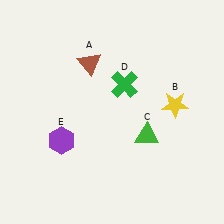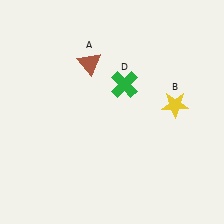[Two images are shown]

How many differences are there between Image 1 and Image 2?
There are 2 differences between the two images.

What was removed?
The green triangle (C), the purple hexagon (E) were removed in Image 2.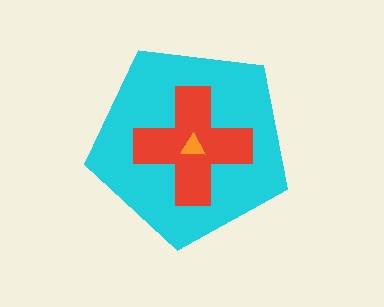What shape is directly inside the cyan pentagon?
The red cross.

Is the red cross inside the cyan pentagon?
Yes.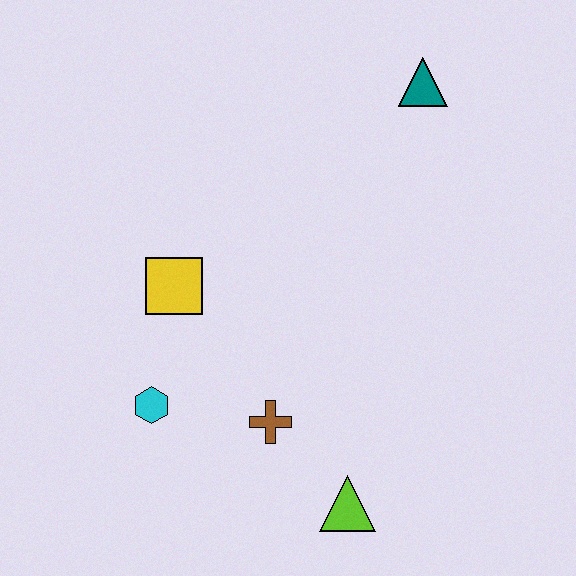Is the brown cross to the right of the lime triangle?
No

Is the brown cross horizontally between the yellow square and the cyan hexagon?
No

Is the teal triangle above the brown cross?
Yes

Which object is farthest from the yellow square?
The teal triangle is farthest from the yellow square.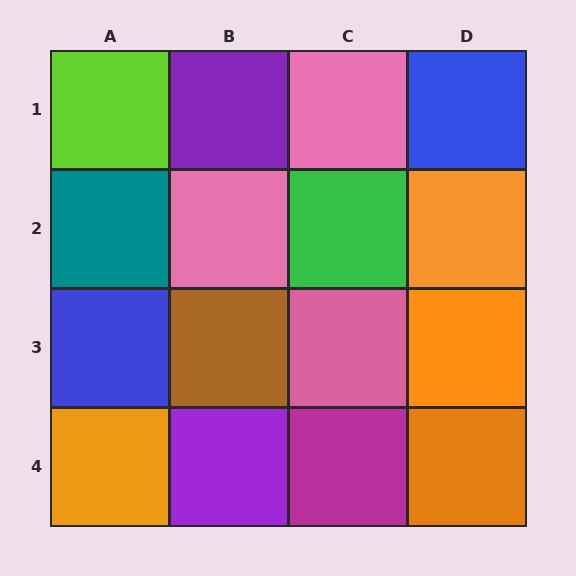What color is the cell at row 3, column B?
Brown.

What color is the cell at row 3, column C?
Pink.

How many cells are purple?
2 cells are purple.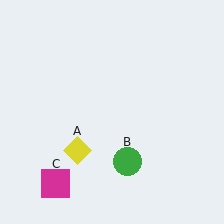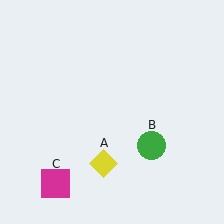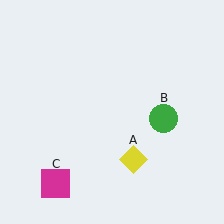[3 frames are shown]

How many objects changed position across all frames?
2 objects changed position: yellow diamond (object A), green circle (object B).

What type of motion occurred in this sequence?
The yellow diamond (object A), green circle (object B) rotated counterclockwise around the center of the scene.